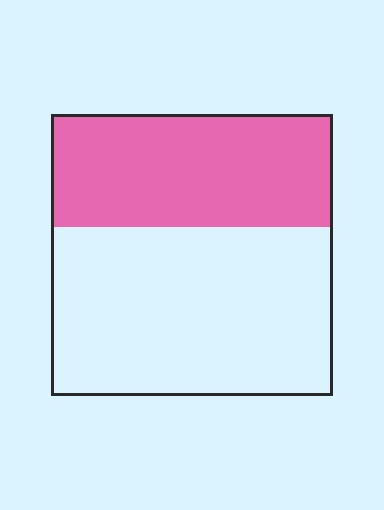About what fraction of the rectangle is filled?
About two fifths (2/5).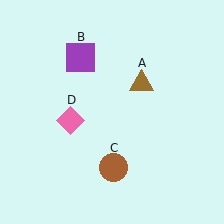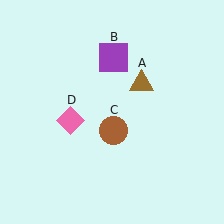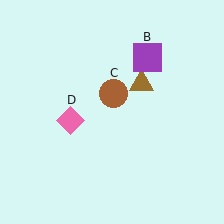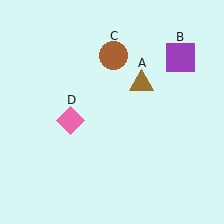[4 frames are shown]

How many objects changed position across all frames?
2 objects changed position: purple square (object B), brown circle (object C).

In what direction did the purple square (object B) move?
The purple square (object B) moved right.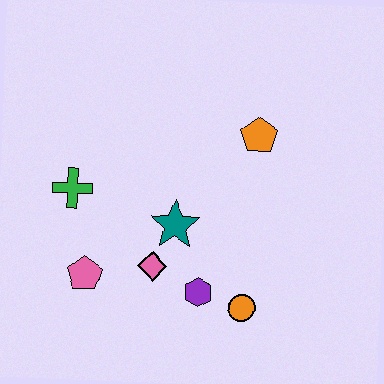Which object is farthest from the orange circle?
The green cross is farthest from the orange circle.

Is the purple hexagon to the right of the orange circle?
No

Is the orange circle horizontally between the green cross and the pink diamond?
No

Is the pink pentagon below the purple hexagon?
No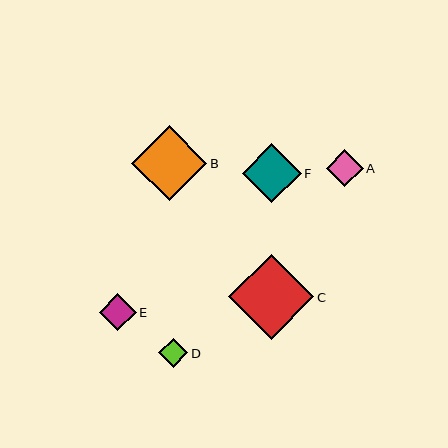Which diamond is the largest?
Diamond C is the largest with a size of approximately 85 pixels.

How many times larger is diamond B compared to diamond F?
Diamond B is approximately 1.3 times the size of diamond F.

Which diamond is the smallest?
Diamond D is the smallest with a size of approximately 29 pixels.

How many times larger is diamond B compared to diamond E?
Diamond B is approximately 2.0 times the size of diamond E.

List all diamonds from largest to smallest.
From largest to smallest: C, B, F, E, A, D.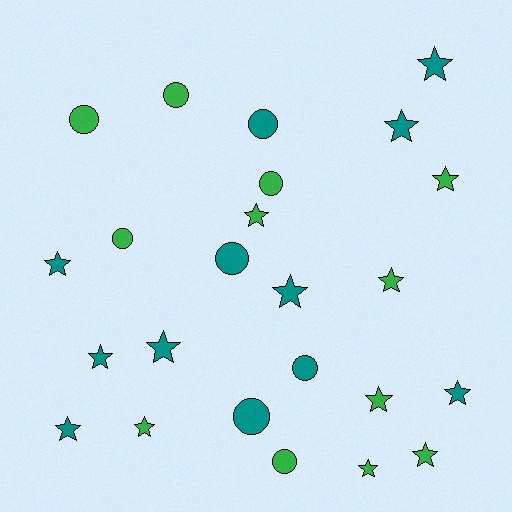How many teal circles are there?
There are 4 teal circles.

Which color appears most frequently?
Green, with 12 objects.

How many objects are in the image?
There are 24 objects.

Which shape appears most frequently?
Star, with 15 objects.